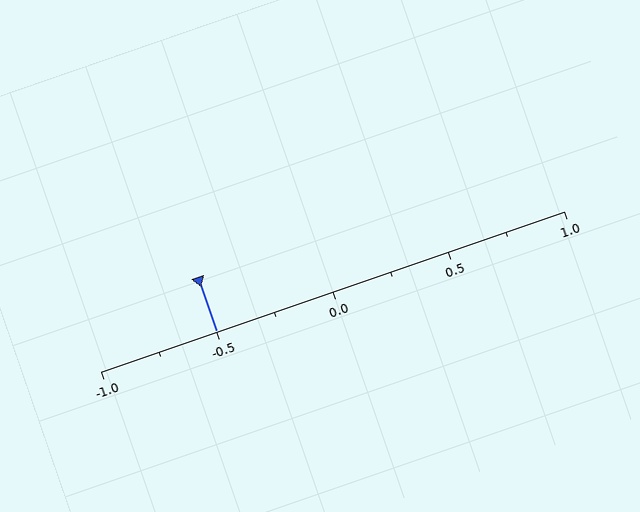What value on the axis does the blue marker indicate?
The marker indicates approximately -0.5.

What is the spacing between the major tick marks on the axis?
The major ticks are spaced 0.5 apart.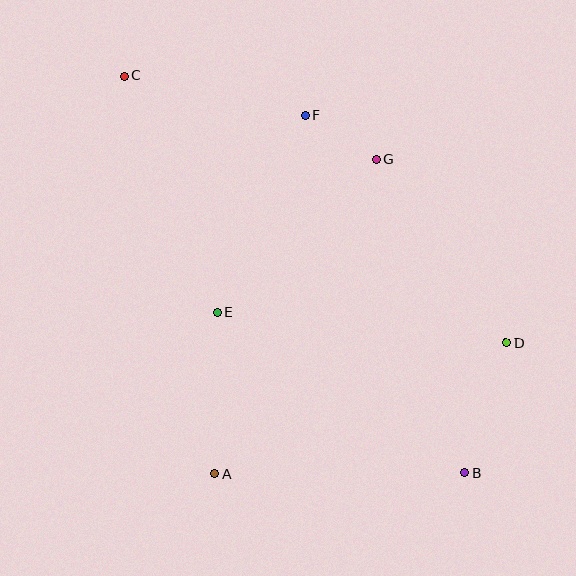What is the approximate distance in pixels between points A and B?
The distance between A and B is approximately 250 pixels.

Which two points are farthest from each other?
Points B and C are farthest from each other.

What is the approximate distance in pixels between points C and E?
The distance between C and E is approximately 254 pixels.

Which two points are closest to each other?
Points F and G are closest to each other.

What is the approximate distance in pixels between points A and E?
The distance between A and E is approximately 161 pixels.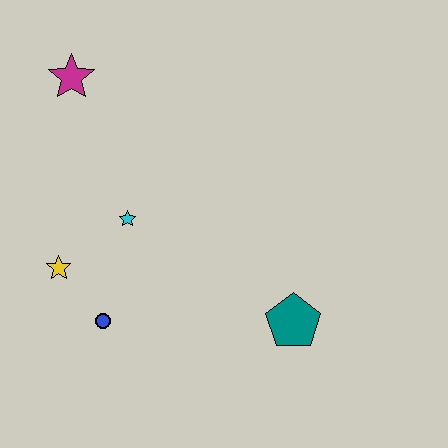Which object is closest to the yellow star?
The blue circle is closest to the yellow star.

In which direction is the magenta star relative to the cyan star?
The magenta star is above the cyan star.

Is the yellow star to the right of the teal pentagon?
No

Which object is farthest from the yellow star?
The teal pentagon is farthest from the yellow star.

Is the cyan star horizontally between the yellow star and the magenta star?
No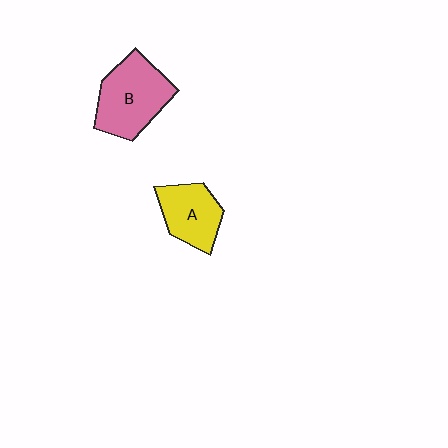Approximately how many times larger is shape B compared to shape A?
Approximately 1.4 times.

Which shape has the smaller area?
Shape A (yellow).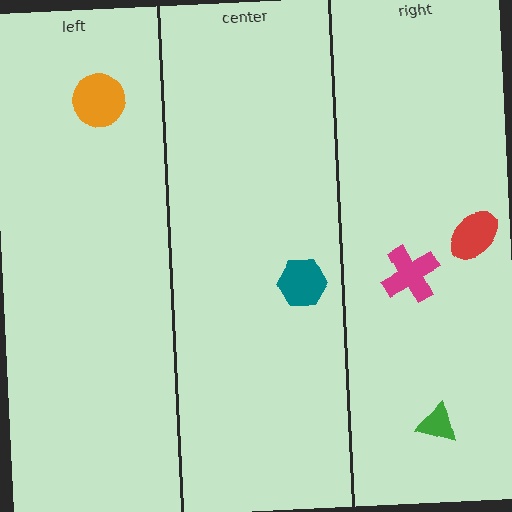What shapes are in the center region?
The teal hexagon.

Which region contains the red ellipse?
The right region.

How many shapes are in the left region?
1.